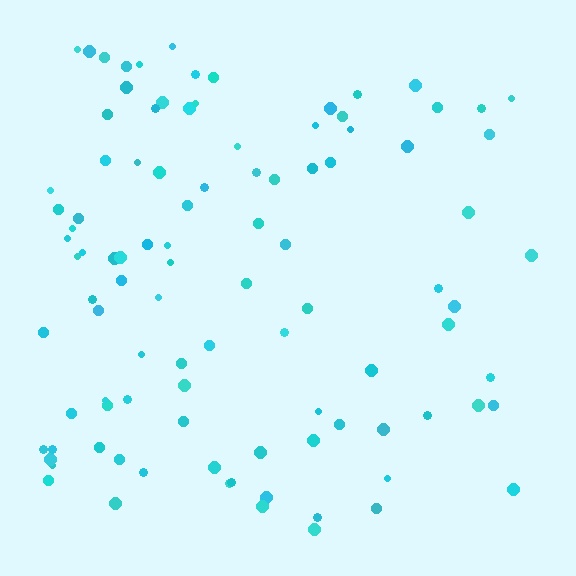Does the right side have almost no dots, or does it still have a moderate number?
Still a moderate number, just noticeably fewer than the left.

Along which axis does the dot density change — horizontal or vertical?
Horizontal.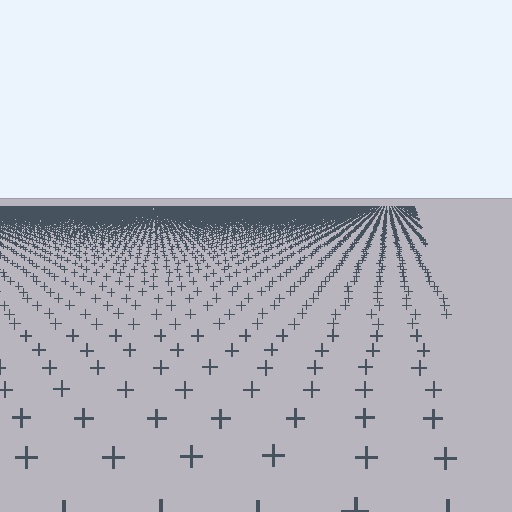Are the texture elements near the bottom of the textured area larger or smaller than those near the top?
Larger. Near the bottom, elements are closer to the viewer and appear at a bigger on-screen size.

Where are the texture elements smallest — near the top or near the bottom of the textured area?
Near the top.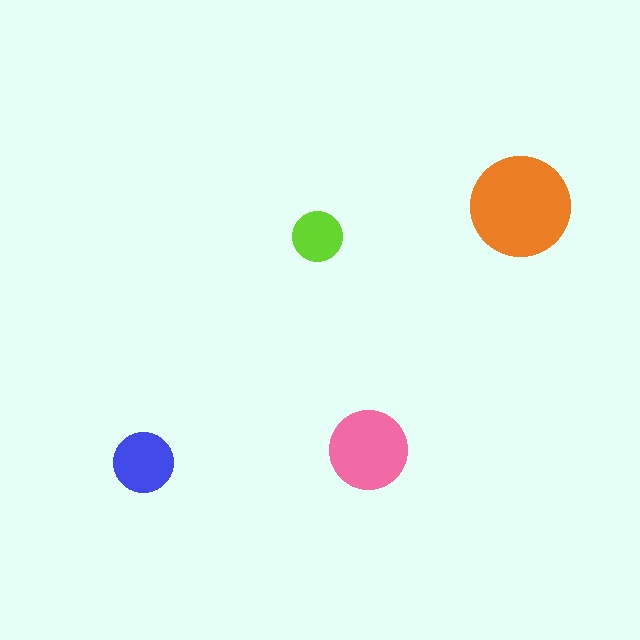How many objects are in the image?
There are 4 objects in the image.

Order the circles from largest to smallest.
the orange one, the pink one, the blue one, the lime one.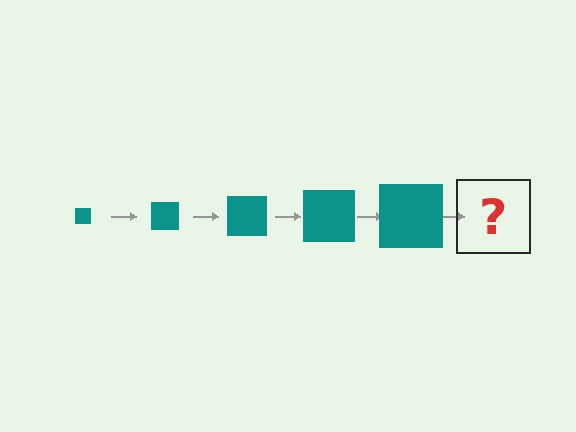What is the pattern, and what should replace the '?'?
The pattern is that the square gets progressively larger each step. The '?' should be a teal square, larger than the previous one.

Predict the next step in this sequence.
The next step is a teal square, larger than the previous one.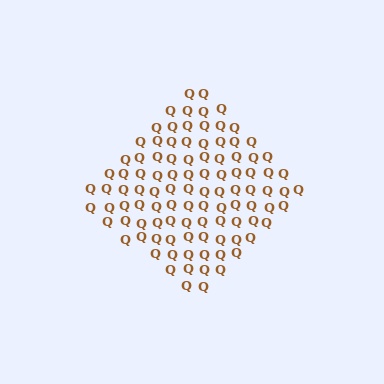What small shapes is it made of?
It is made of small letter Q's.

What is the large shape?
The large shape is a diamond.